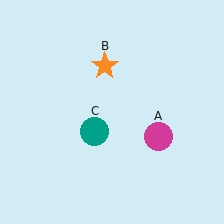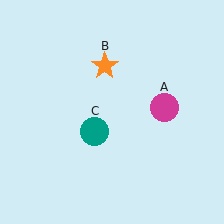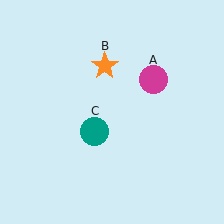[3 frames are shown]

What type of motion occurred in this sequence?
The magenta circle (object A) rotated counterclockwise around the center of the scene.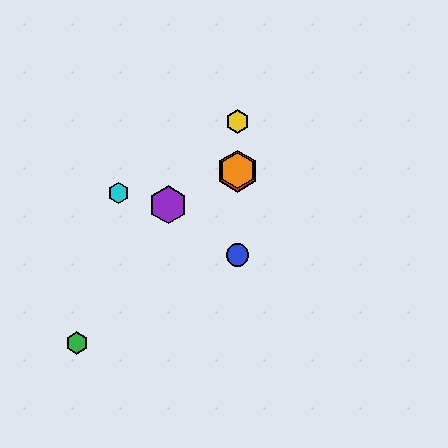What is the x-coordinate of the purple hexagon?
The purple hexagon is at x≈168.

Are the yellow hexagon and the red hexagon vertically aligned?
Yes, both are at x≈237.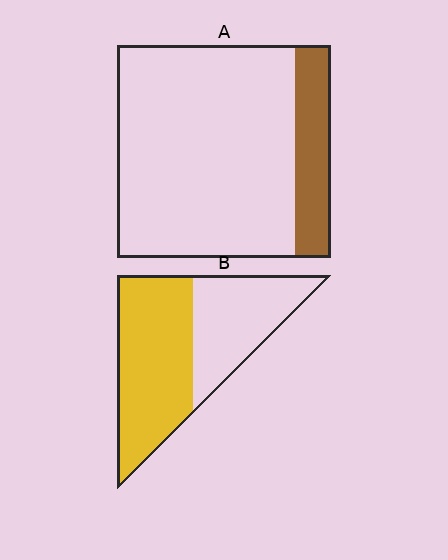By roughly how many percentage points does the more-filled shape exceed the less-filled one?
By roughly 40 percentage points (B over A).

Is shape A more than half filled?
No.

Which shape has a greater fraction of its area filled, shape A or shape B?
Shape B.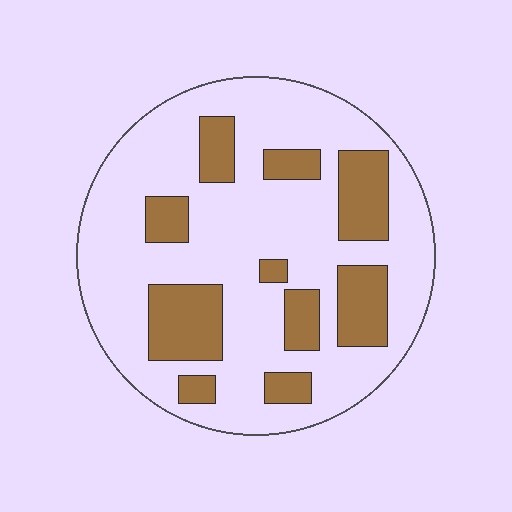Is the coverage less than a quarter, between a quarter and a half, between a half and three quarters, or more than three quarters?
Between a quarter and a half.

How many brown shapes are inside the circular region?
10.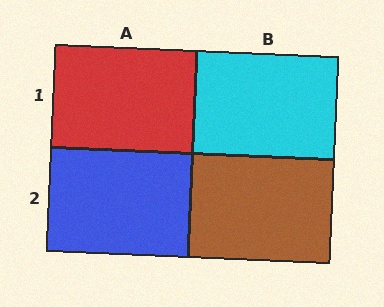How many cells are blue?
1 cell is blue.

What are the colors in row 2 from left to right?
Blue, brown.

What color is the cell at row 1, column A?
Red.